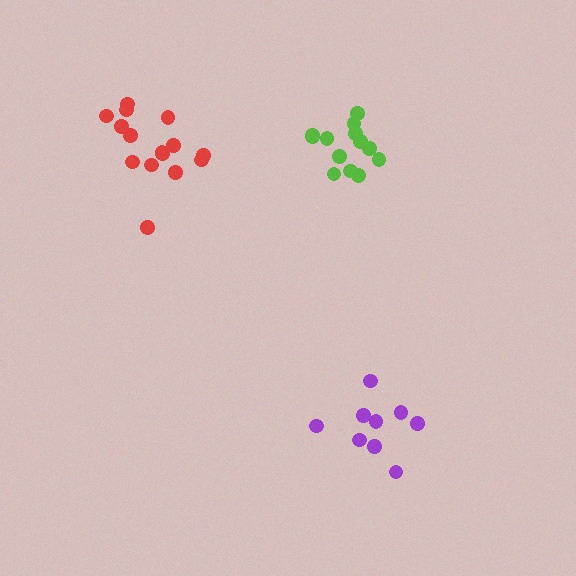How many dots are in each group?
Group 1: 15 dots, Group 2: 13 dots, Group 3: 9 dots (37 total).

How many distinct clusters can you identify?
There are 3 distinct clusters.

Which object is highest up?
The red cluster is topmost.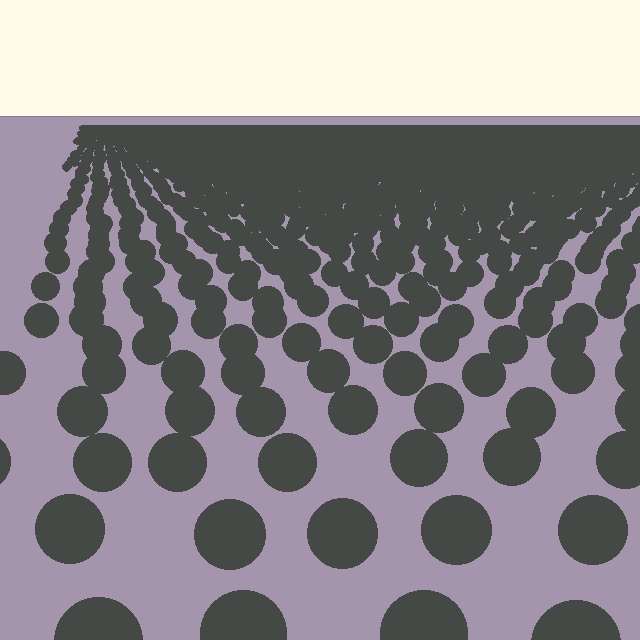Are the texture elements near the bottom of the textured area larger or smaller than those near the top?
Larger. Near the bottom, elements are closer to the viewer and appear at a bigger on-screen size.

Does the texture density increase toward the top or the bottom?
Density increases toward the top.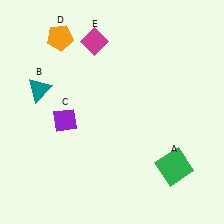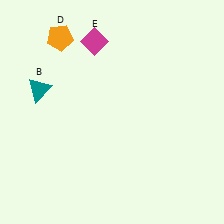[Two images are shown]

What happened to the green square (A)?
The green square (A) was removed in Image 2. It was in the bottom-right area of Image 1.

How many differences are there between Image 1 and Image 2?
There are 2 differences between the two images.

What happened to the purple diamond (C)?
The purple diamond (C) was removed in Image 2. It was in the bottom-left area of Image 1.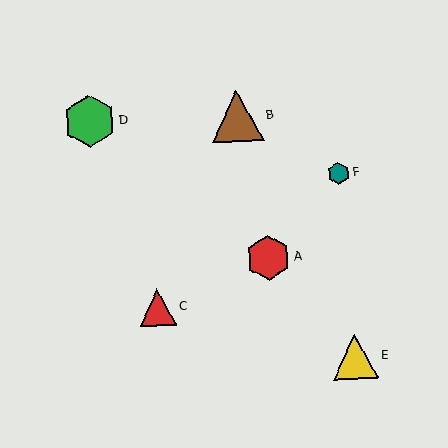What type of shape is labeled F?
Shape F is a teal hexagon.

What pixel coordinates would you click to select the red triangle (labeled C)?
Click at (158, 307) to select the red triangle C.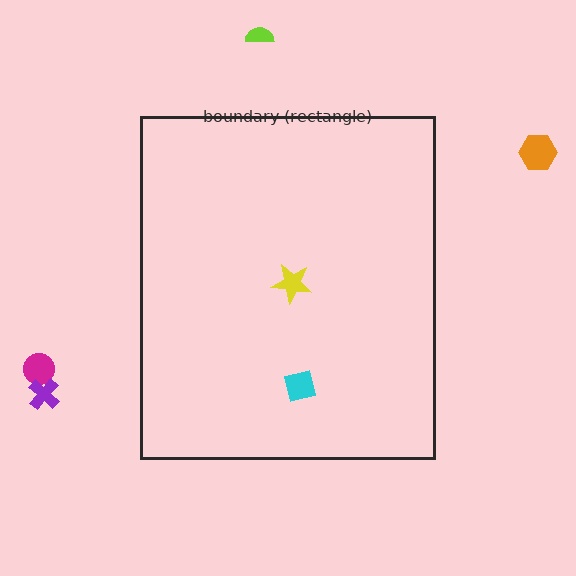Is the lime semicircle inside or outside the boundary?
Outside.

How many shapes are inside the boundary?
2 inside, 4 outside.